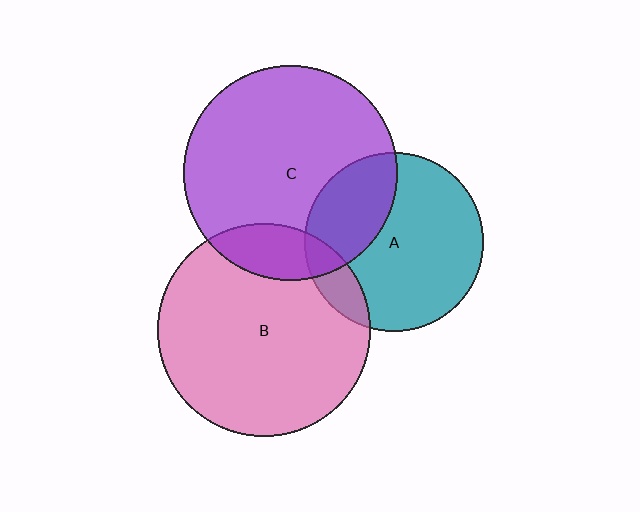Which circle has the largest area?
Circle C (purple).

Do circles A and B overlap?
Yes.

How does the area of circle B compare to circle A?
Approximately 1.4 times.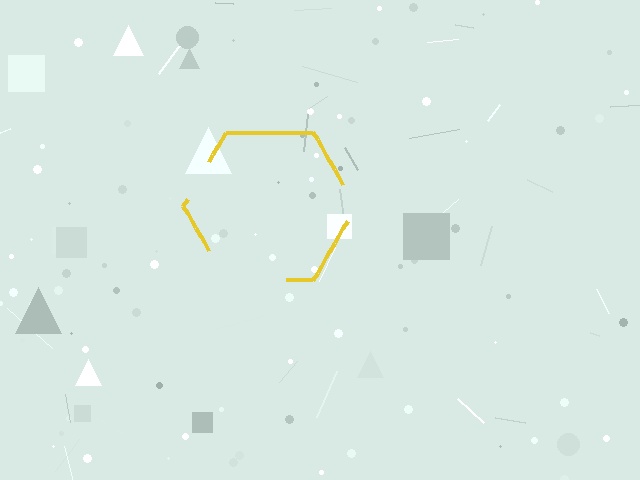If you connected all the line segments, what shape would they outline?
They would outline a hexagon.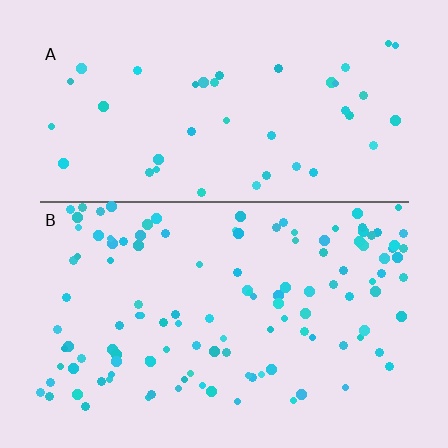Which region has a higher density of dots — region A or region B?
B (the bottom).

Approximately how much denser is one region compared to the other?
Approximately 2.9× — region B over region A.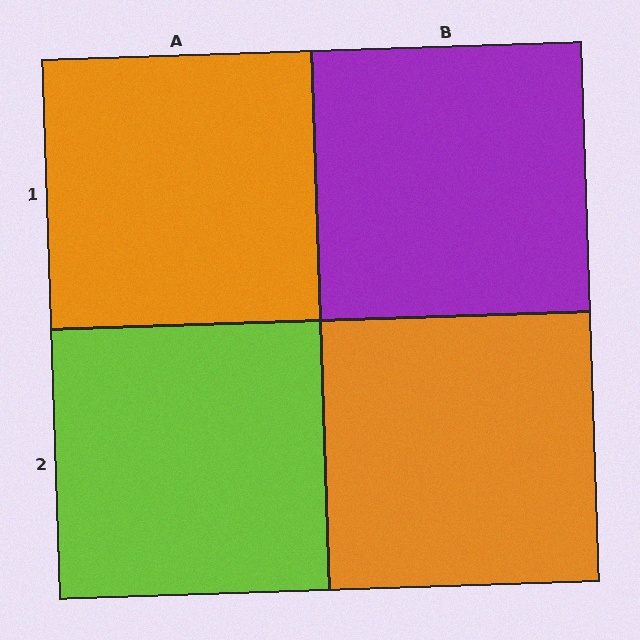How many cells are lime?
1 cell is lime.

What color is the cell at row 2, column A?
Lime.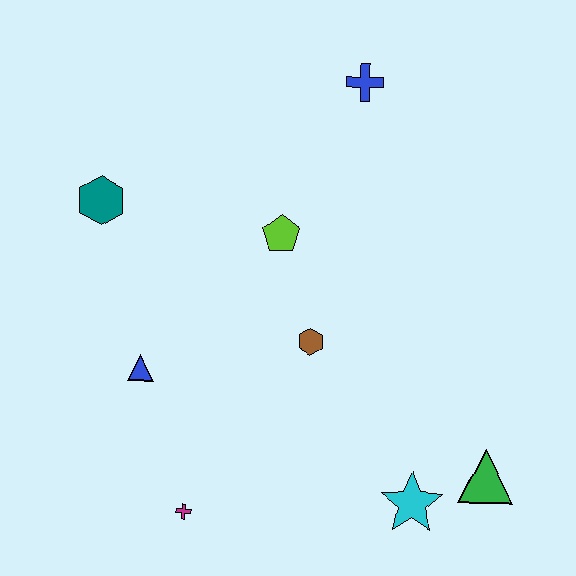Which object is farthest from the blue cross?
The magenta cross is farthest from the blue cross.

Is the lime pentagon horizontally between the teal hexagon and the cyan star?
Yes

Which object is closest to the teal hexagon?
The blue triangle is closest to the teal hexagon.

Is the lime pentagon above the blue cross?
No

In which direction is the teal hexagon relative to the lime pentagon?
The teal hexagon is to the left of the lime pentagon.